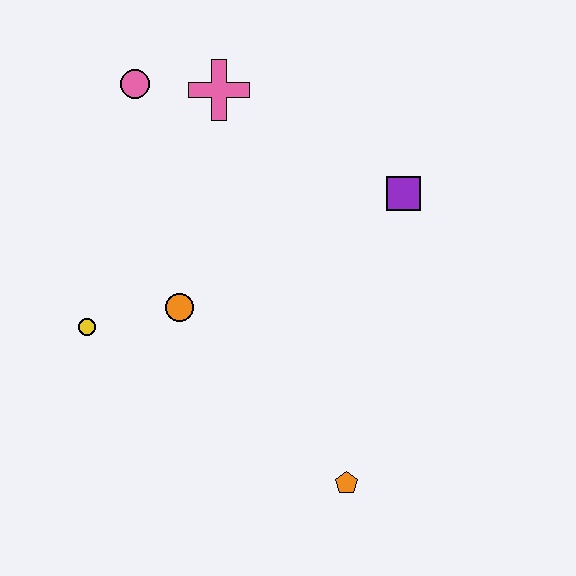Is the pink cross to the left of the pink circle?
No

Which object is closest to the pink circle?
The pink cross is closest to the pink circle.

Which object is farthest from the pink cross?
The orange pentagon is farthest from the pink cross.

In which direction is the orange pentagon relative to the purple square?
The orange pentagon is below the purple square.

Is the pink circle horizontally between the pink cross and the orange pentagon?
No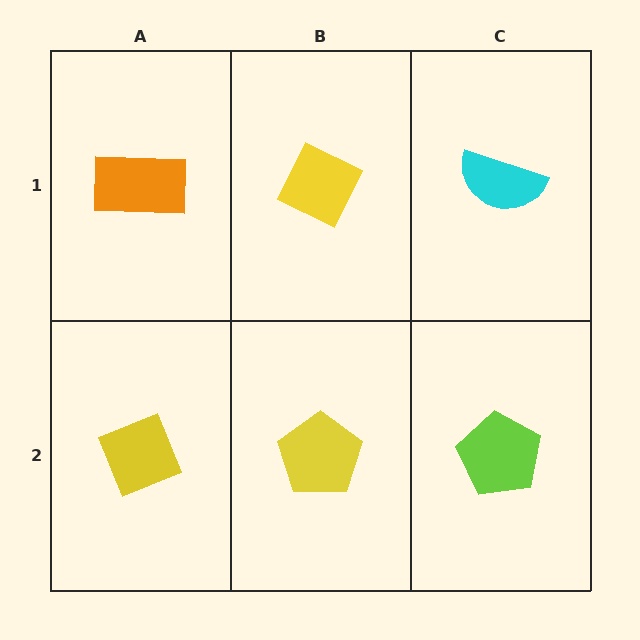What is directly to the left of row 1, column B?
An orange rectangle.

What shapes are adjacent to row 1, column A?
A yellow diamond (row 2, column A), a yellow diamond (row 1, column B).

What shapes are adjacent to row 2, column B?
A yellow diamond (row 1, column B), a yellow diamond (row 2, column A), a lime pentagon (row 2, column C).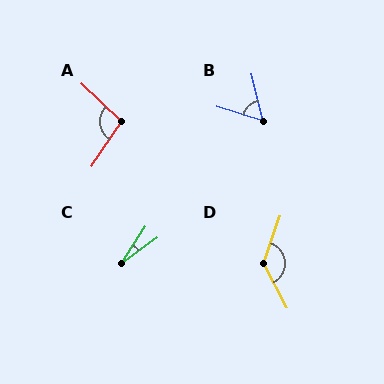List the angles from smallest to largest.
C (20°), B (59°), A (100°), D (134°).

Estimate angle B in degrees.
Approximately 59 degrees.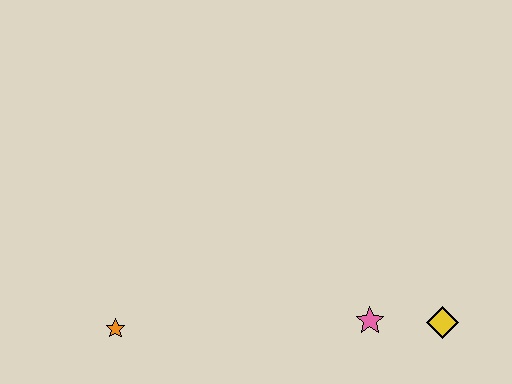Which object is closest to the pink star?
The yellow diamond is closest to the pink star.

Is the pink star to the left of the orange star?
No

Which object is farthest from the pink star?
The orange star is farthest from the pink star.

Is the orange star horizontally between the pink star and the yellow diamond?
No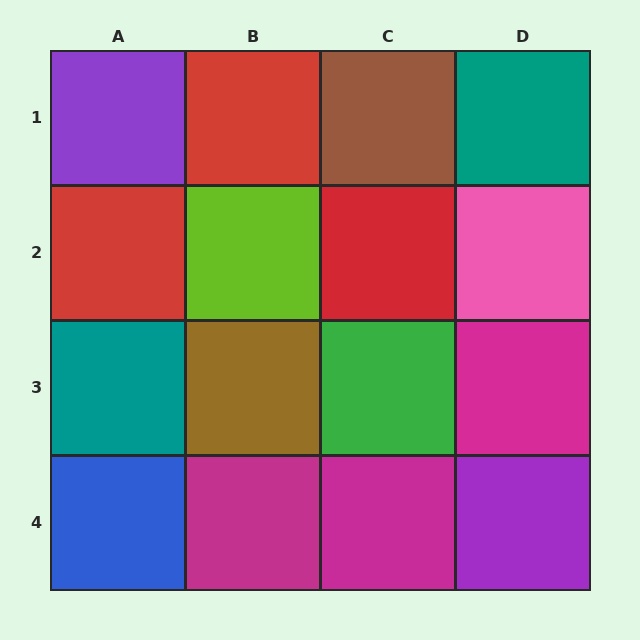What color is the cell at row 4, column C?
Magenta.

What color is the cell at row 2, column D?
Pink.